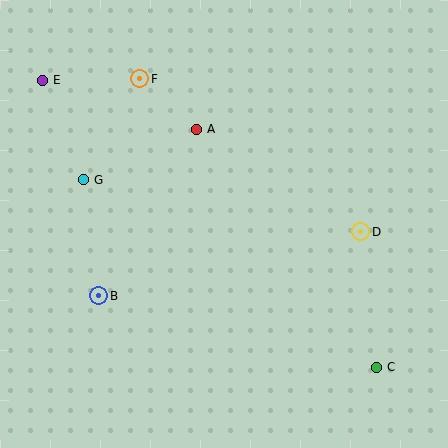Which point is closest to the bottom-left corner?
Point B is closest to the bottom-left corner.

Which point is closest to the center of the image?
Point A at (196, 129) is closest to the center.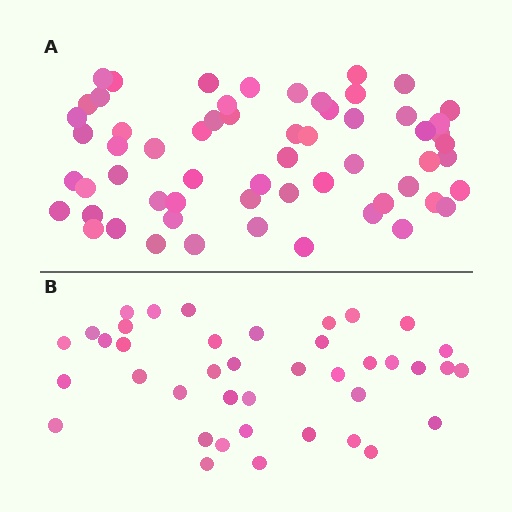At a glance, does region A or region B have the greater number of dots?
Region A (the top region) has more dots.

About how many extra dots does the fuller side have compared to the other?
Region A has approximately 20 more dots than region B.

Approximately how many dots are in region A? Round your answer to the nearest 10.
About 60 dots.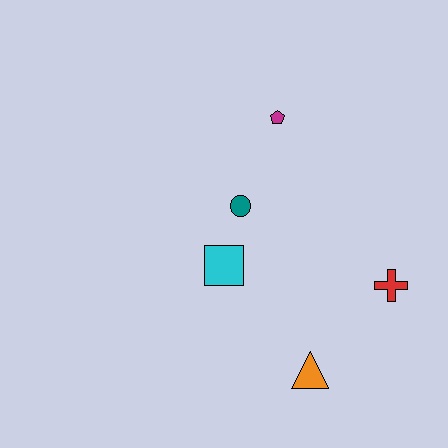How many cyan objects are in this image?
There is 1 cyan object.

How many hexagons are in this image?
There are no hexagons.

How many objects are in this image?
There are 5 objects.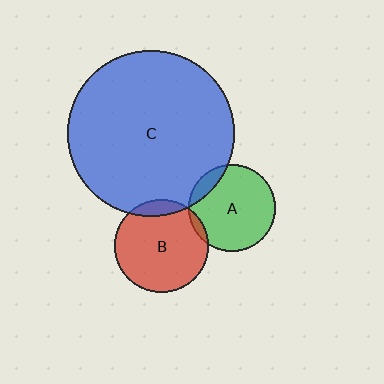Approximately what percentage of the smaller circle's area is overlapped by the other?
Approximately 10%.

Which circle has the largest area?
Circle C (blue).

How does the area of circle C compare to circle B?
Approximately 3.2 times.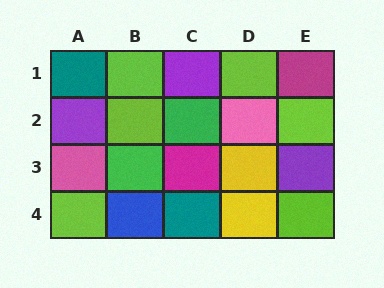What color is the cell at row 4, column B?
Blue.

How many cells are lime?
6 cells are lime.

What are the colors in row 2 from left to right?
Purple, lime, green, pink, lime.